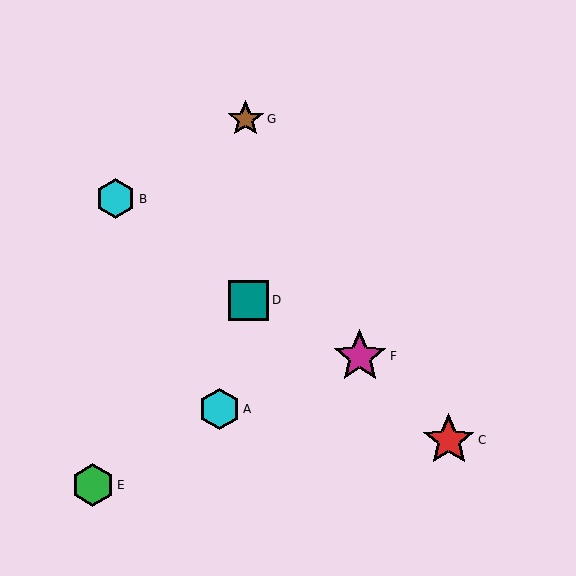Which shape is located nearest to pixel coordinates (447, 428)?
The red star (labeled C) at (449, 440) is nearest to that location.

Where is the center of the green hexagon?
The center of the green hexagon is at (93, 485).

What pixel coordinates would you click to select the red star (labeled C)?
Click at (449, 440) to select the red star C.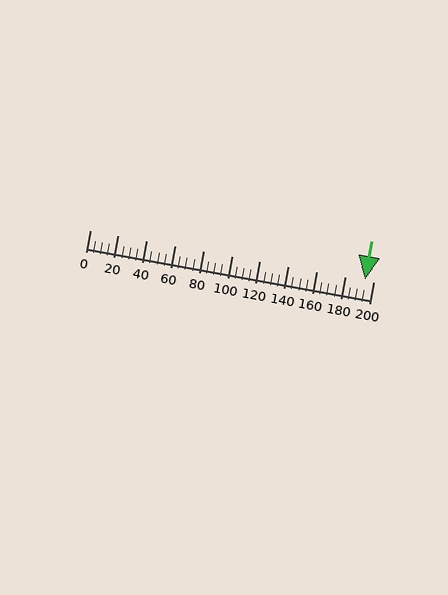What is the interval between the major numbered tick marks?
The major tick marks are spaced 20 units apart.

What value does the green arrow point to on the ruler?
The green arrow points to approximately 194.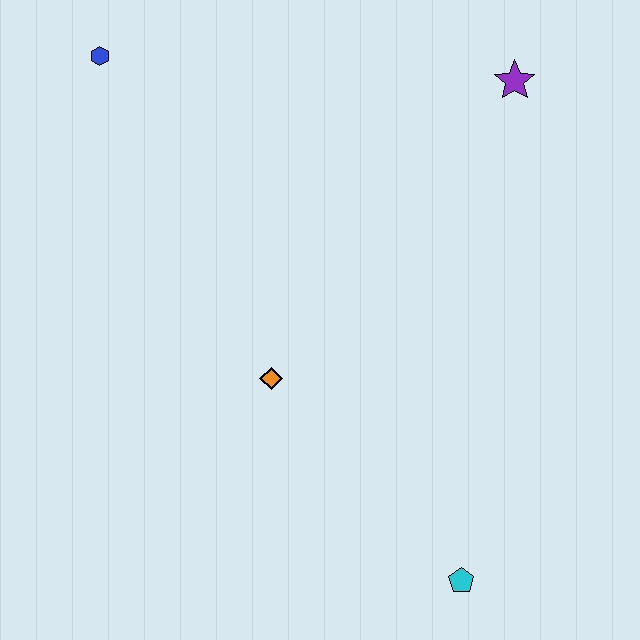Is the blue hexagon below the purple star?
No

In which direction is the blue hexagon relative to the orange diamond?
The blue hexagon is above the orange diamond.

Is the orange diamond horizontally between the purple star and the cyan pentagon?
No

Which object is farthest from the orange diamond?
The purple star is farthest from the orange diamond.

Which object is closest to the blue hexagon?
The orange diamond is closest to the blue hexagon.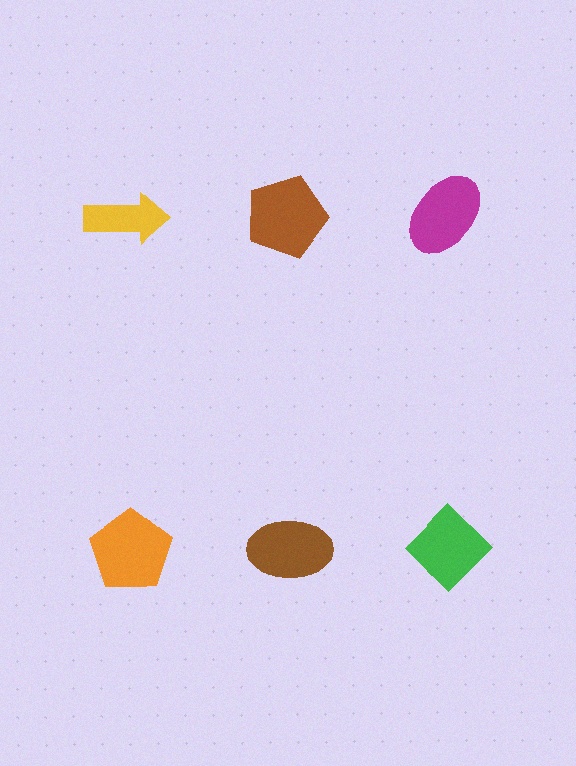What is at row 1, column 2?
A brown pentagon.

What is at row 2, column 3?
A green diamond.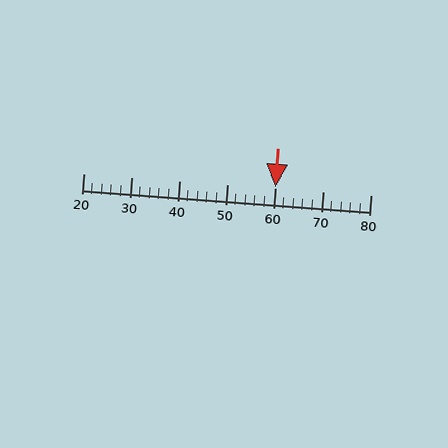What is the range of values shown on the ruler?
The ruler shows values from 20 to 80.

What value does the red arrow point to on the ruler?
The red arrow points to approximately 60.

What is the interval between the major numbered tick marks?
The major tick marks are spaced 10 units apart.